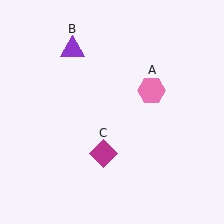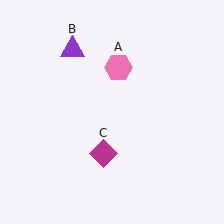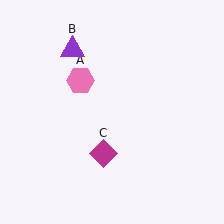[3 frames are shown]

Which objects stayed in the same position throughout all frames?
Purple triangle (object B) and magenta diamond (object C) remained stationary.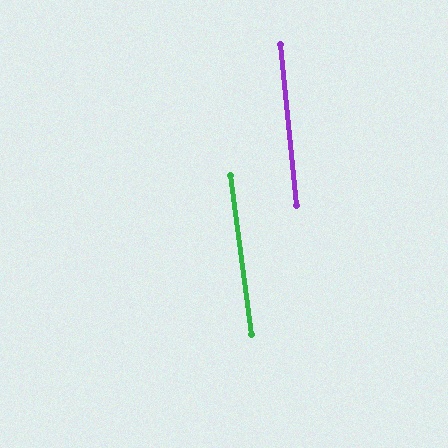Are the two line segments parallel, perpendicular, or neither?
Parallel — their directions differ by only 1.6°.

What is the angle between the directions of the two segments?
Approximately 2 degrees.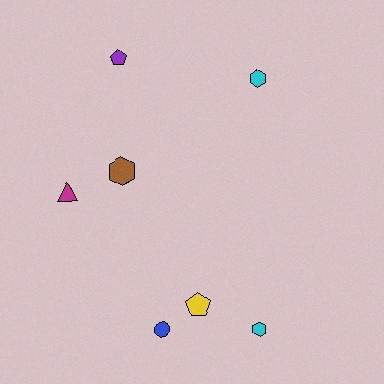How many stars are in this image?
There are no stars.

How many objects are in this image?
There are 7 objects.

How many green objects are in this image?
There are no green objects.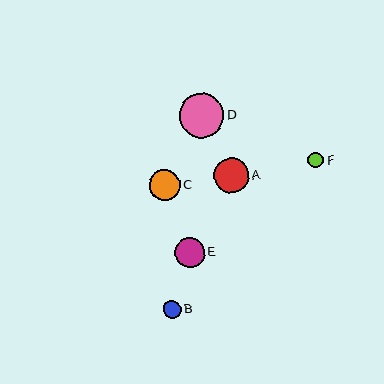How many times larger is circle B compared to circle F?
Circle B is approximately 1.1 times the size of circle F.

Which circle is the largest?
Circle D is the largest with a size of approximately 44 pixels.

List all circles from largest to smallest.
From largest to smallest: D, A, C, E, B, F.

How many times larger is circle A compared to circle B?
Circle A is approximately 2.0 times the size of circle B.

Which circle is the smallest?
Circle F is the smallest with a size of approximately 16 pixels.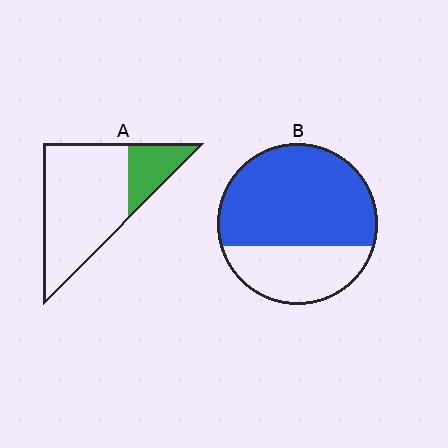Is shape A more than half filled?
No.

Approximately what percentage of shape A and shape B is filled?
A is approximately 20% and B is approximately 65%.